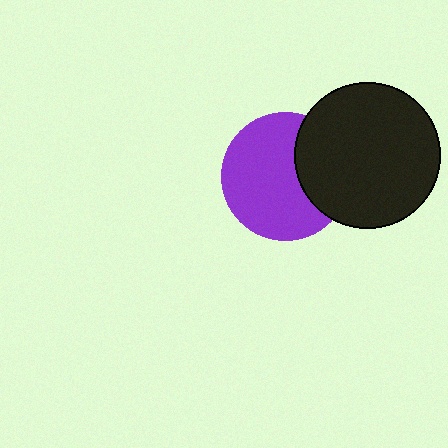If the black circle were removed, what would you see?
You would see the complete purple circle.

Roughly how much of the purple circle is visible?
Most of it is visible (roughly 69%).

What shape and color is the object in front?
The object in front is a black circle.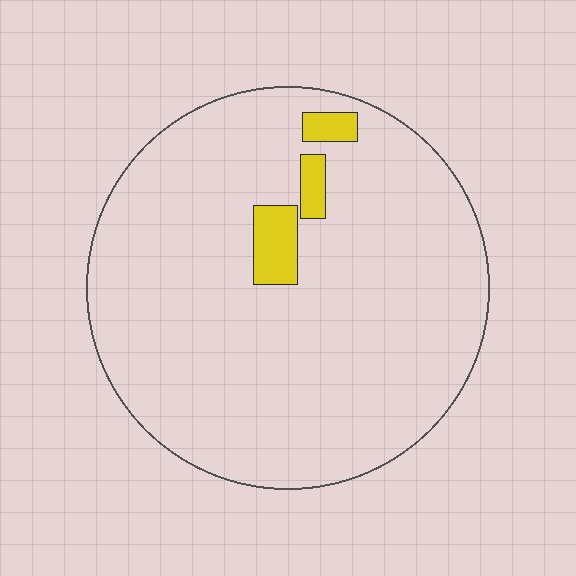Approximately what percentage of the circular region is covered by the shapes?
Approximately 5%.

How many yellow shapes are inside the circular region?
3.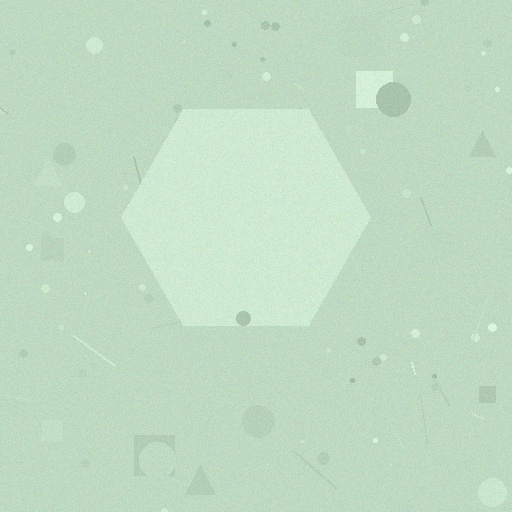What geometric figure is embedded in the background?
A hexagon is embedded in the background.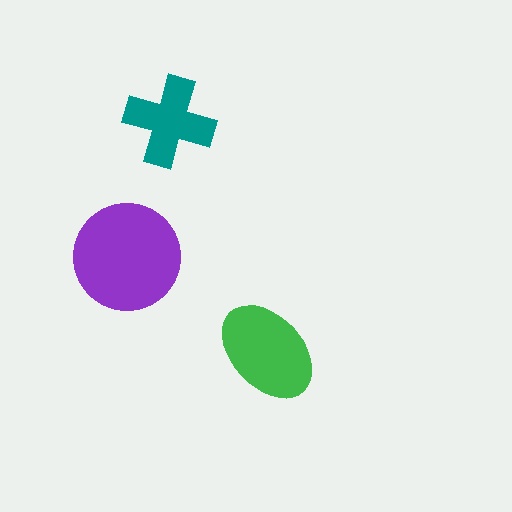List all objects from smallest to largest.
The teal cross, the green ellipse, the purple circle.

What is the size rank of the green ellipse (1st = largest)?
2nd.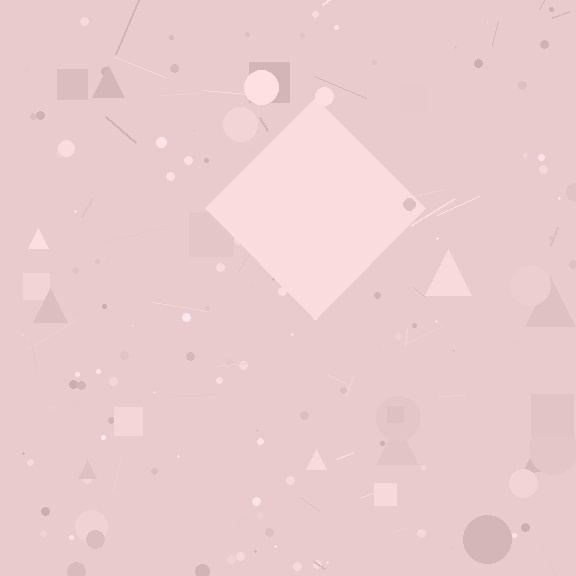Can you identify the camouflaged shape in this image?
The camouflaged shape is a diamond.